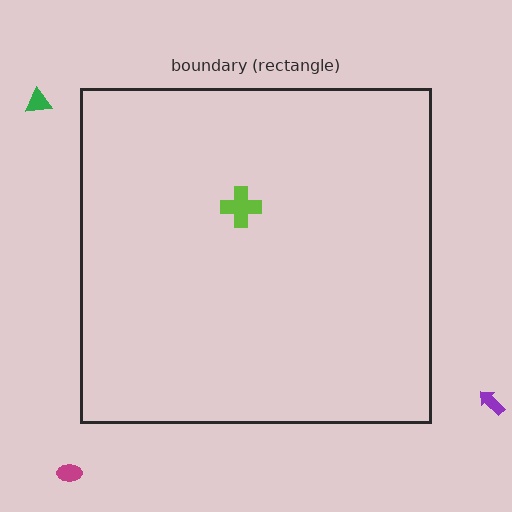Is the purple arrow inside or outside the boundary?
Outside.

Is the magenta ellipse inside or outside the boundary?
Outside.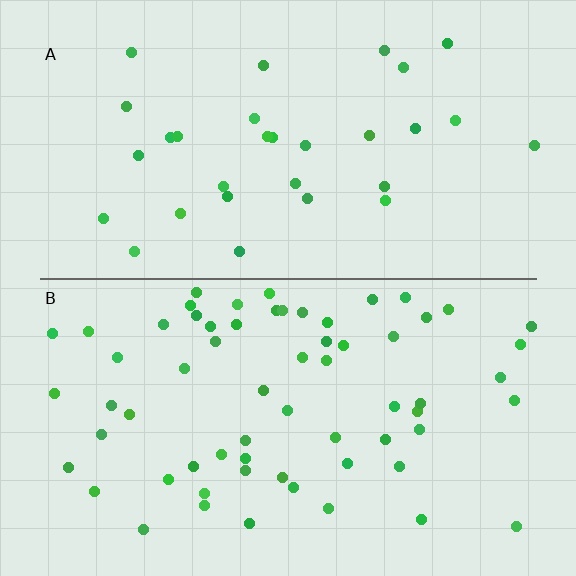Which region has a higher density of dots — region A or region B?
B (the bottom).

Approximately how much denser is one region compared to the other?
Approximately 2.1× — region B over region A.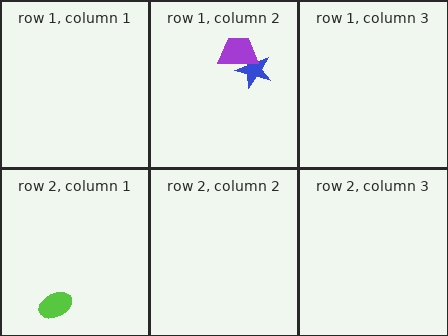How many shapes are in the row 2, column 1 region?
1.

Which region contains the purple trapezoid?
The row 1, column 2 region.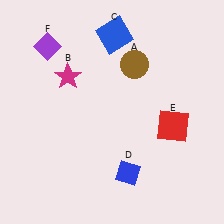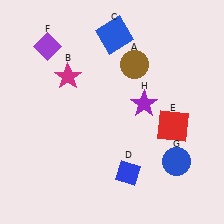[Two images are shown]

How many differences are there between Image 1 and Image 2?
There are 2 differences between the two images.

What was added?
A blue circle (G), a purple star (H) were added in Image 2.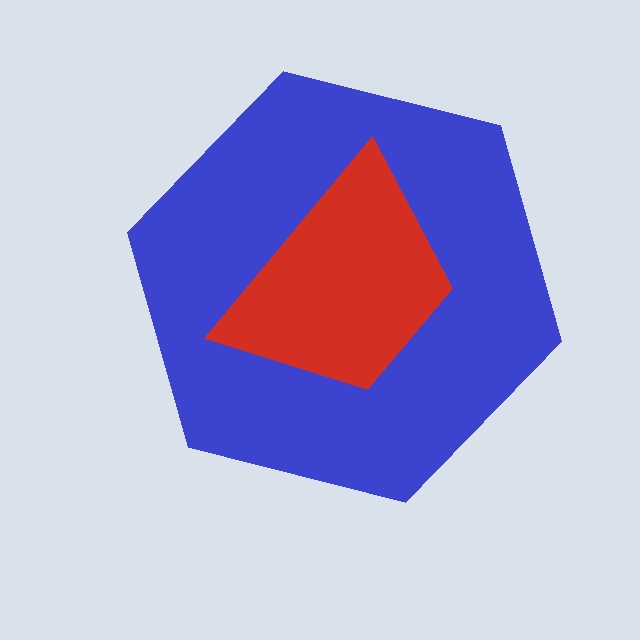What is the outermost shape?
The blue hexagon.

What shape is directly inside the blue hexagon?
The red trapezoid.